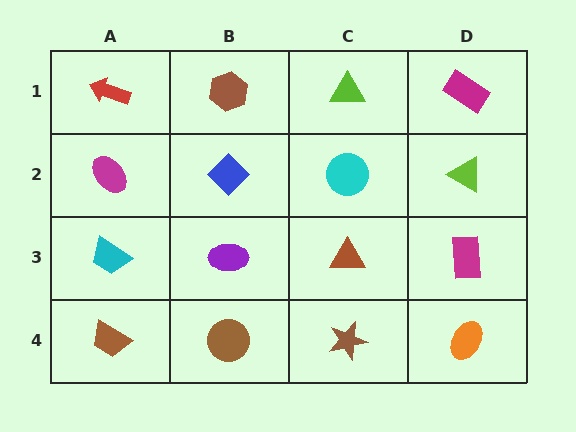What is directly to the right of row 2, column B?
A cyan circle.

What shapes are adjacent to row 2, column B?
A brown hexagon (row 1, column B), a purple ellipse (row 3, column B), a magenta ellipse (row 2, column A), a cyan circle (row 2, column C).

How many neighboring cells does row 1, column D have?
2.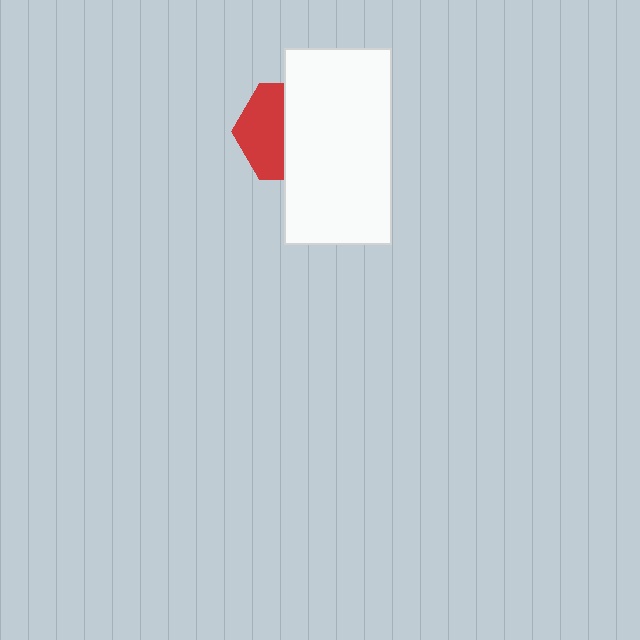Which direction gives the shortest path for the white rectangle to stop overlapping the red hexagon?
Moving right gives the shortest separation.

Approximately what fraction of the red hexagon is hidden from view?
Roughly 54% of the red hexagon is hidden behind the white rectangle.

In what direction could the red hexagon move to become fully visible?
The red hexagon could move left. That would shift it out from behind the white rectangle entirely.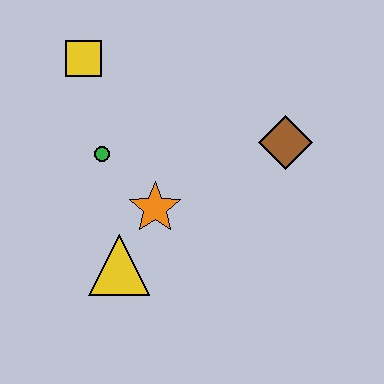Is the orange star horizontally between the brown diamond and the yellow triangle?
Yes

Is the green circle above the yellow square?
No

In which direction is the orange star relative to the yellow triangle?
The orange star is above the yellow triangle.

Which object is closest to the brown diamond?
The orange star is closest to the brown diamond.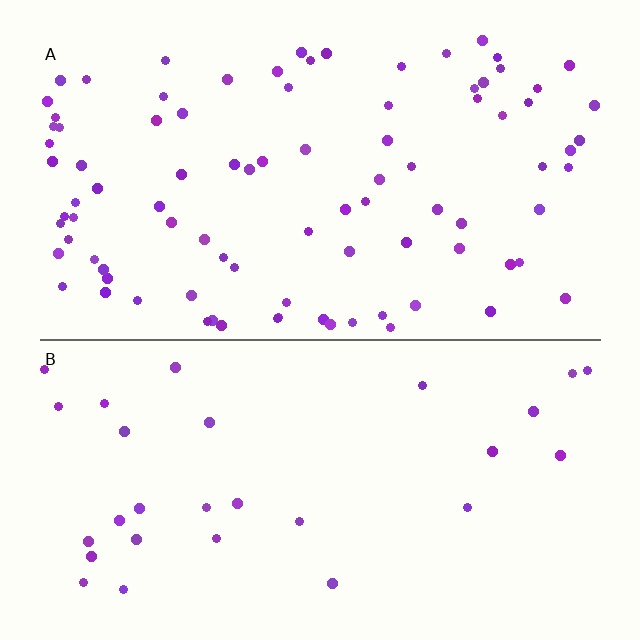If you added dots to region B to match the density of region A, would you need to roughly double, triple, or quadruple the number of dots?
Approximately triple.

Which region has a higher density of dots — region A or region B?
A (the top).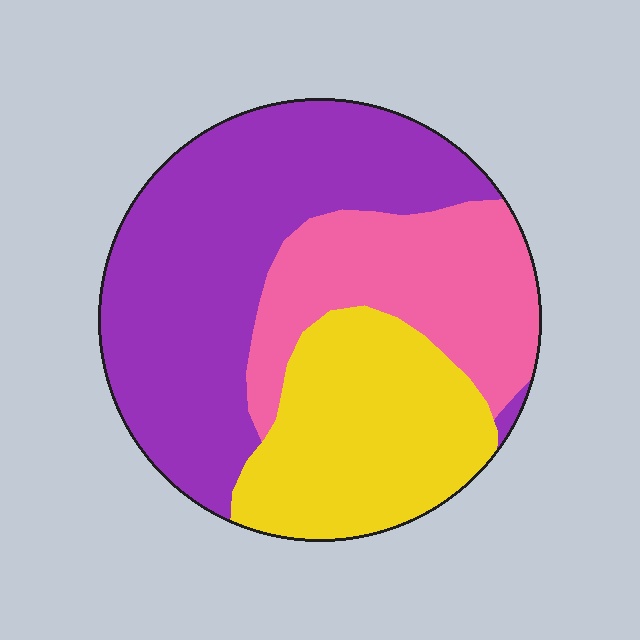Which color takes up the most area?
Purple, at roughly 45%.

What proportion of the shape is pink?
Pink takes up about one quarter (1/4) of the shape.